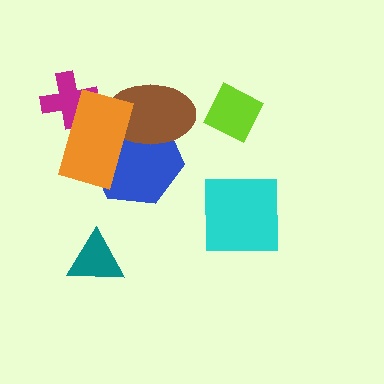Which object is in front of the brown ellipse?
The orange rectangle is in front of the brown ellipse.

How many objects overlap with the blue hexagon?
2 objects overlap with the blue hexagon.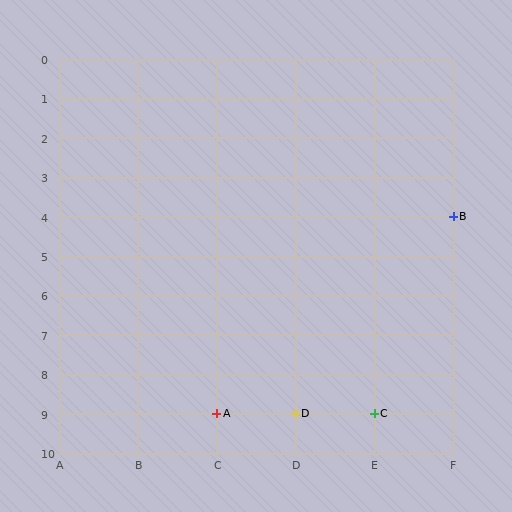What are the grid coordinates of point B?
Point B is at grid coordinates (F, 4).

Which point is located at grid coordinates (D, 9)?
Point D is at (D, 9).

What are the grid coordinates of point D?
Point D is at grid coordinates (D, 9).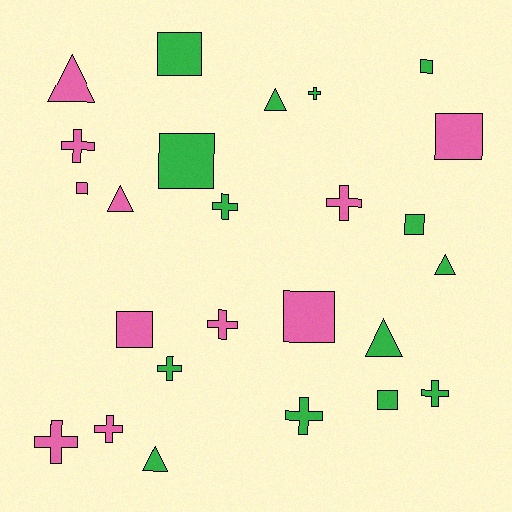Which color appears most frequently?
Green, with 14 objects.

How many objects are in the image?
There are 25 objects.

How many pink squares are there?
There are 4 pink squares.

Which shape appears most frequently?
Cross, with 10 objects.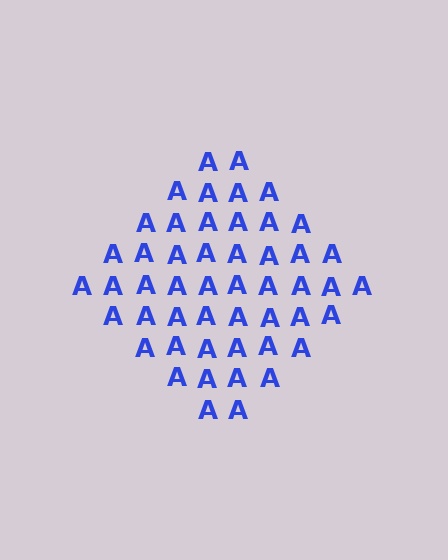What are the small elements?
The small elements are letter A's.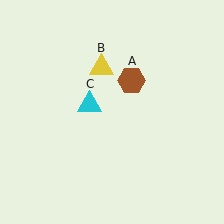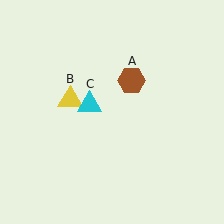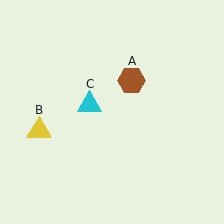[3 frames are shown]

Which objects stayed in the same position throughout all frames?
Brown hexagon (object A) and cyan triangle (object C) remained stationary.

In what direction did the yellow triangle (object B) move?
The yellow triangle (object B) moved down and to the left.